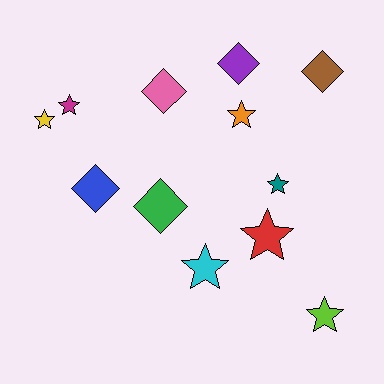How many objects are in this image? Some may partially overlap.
There are 12 objects.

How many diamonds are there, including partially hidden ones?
There are 5 diamonds.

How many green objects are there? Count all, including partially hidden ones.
There is 1 green object.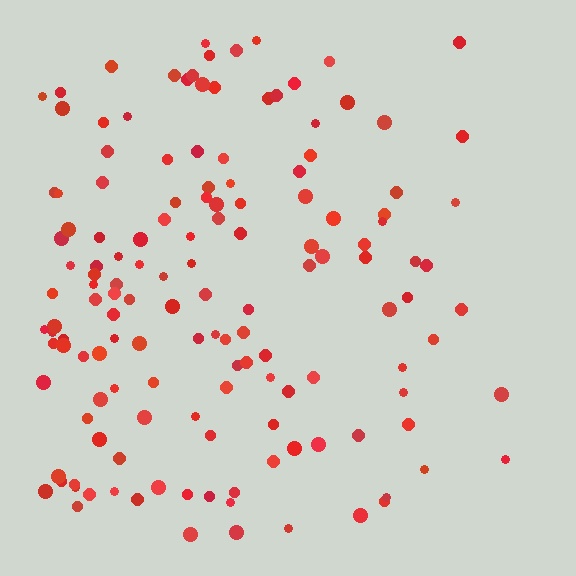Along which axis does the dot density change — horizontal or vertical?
Horizontal.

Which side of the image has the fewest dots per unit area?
The right.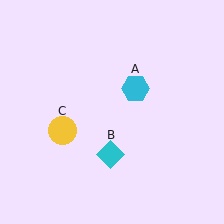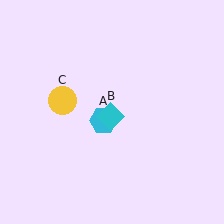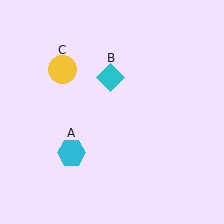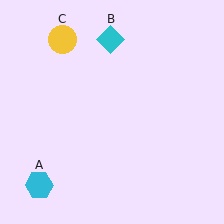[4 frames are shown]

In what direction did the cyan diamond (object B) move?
The cyan diamond (object B) moved up.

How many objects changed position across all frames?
3 objects changed position: cyan hexagon (object A), cyan diamond (object B), yellow circle (object C).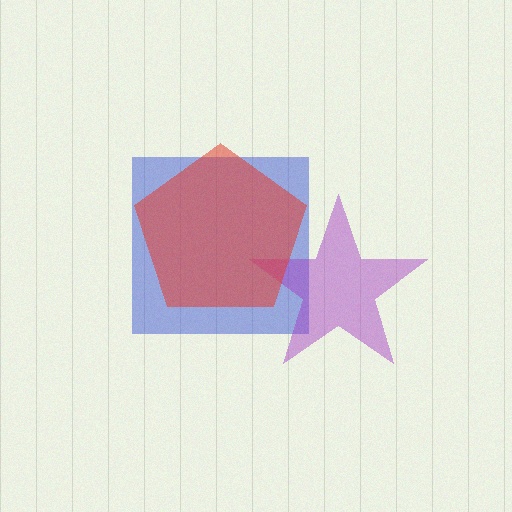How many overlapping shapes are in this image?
There are 3 overlapping shapes in the image.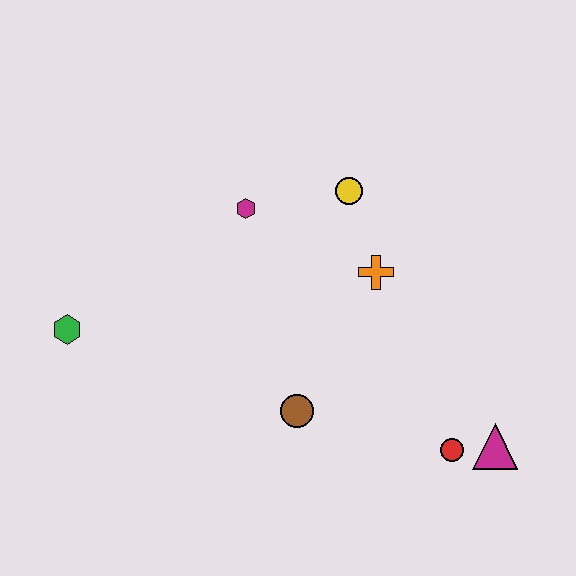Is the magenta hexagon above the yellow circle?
No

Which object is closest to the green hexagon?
The magenta hexagon is closest to the green hexagon.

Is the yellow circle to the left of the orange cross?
Yes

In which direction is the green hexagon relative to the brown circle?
The green hexagon is to the left of the brown circle.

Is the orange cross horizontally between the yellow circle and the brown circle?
No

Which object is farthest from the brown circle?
The green hexagon is farthest from the brown circle.